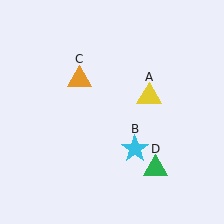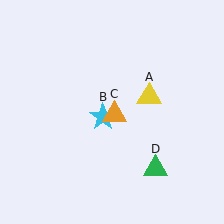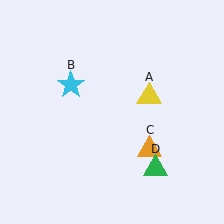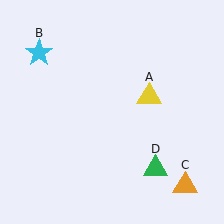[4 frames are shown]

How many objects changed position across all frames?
2 objects changed position: cyan star (object B), orange triangle (object C).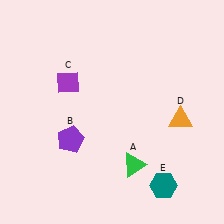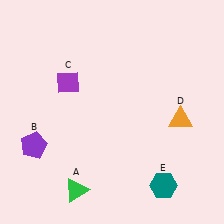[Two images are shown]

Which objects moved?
The objects that moved are: the green triangle (A), the purple pentagon (B).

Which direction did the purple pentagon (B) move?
The purple pentagon (B) moved left.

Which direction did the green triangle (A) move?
The green triangle (A) moved left.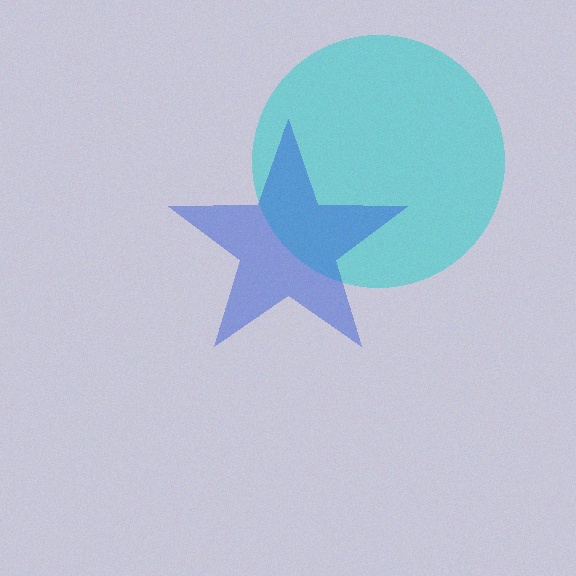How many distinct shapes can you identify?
There are 2 distinct shapes: a cyan circle, a blue star.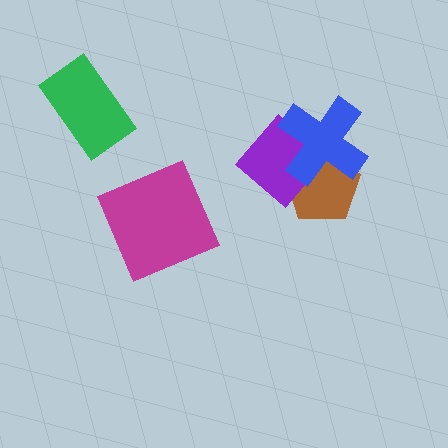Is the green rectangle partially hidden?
No, no other shape covers it.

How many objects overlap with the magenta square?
0 objects overlap with the magenta square.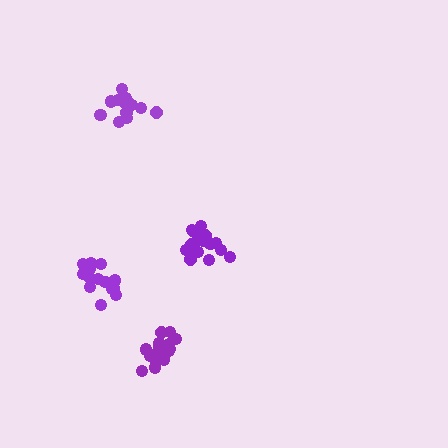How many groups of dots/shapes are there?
There are 4 groups.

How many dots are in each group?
Group 1: 17 dots, Group 2: 17 dots, Group 3: 13 dots, Group 4: 16 dots (63 total).